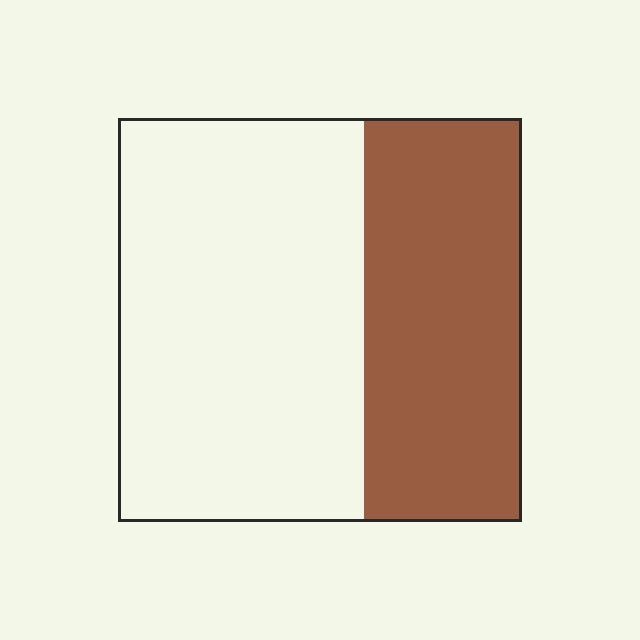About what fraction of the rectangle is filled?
About two fifths (2/5).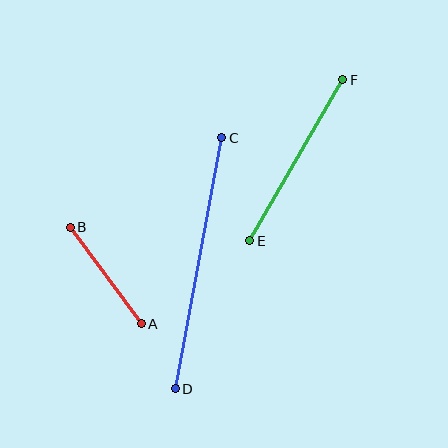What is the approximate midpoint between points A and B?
The midpoint is at approximately (106, 275) pixels.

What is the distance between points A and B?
The distance is approximately 120 pixels.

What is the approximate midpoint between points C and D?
The midpoint is at approximately (198, 263) pixels.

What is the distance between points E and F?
The distance is approximately 186 pixels.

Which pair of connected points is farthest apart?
Points C and D are farthest apart.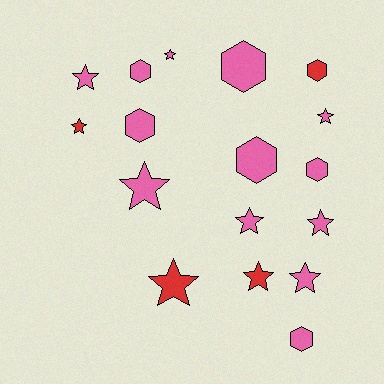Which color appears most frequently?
Pink, with 13 objects.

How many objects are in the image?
There are 17 objects.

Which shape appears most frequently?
Star, with 10 objects.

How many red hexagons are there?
There is 1 red hexagon.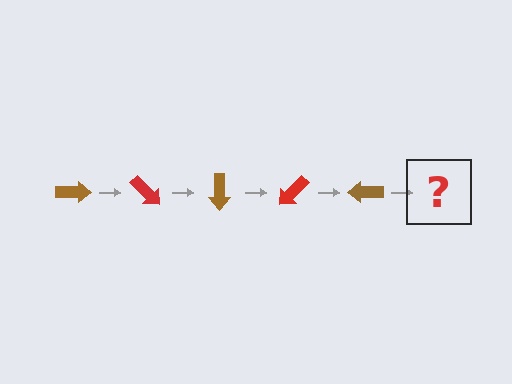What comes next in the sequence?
The next element should be a red arrow, rotated 225 degrees from the start.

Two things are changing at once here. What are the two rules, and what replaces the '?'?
The two rules are that it rotates 45 degrees each step and the color cycles through brown and red. The '?' should be a red arrow, rotated 225 degrees from the start.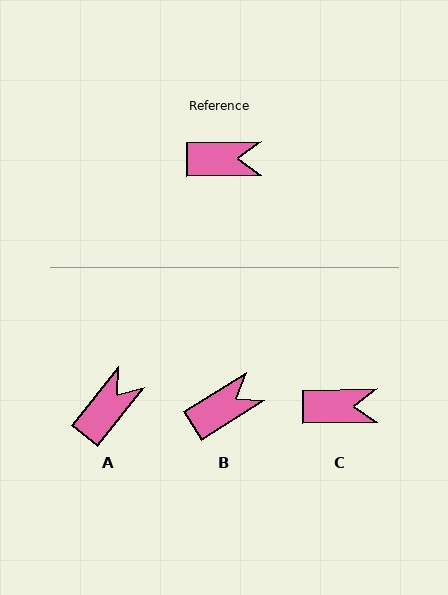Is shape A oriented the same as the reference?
No, it is off by about 50 degrees.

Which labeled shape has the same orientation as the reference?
C.